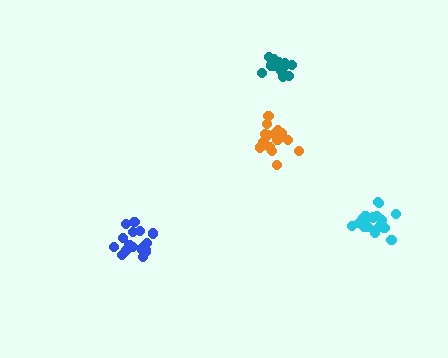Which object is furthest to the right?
The cyan cluster is rightmost.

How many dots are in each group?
Group 1: 20 dots, Group 2: 15 dots, Group 3: 18 dots, Group 4: 17 dots (70 total).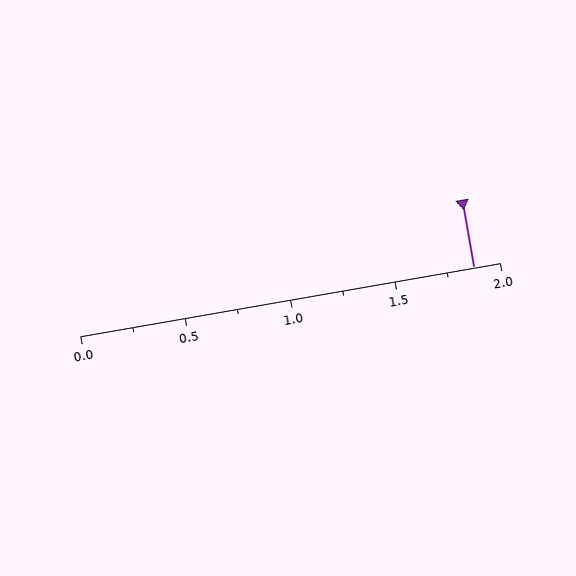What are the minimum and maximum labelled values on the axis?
The axis runs from 0.0 to 2.0.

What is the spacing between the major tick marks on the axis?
The major ticks are spaced 0.5 apart.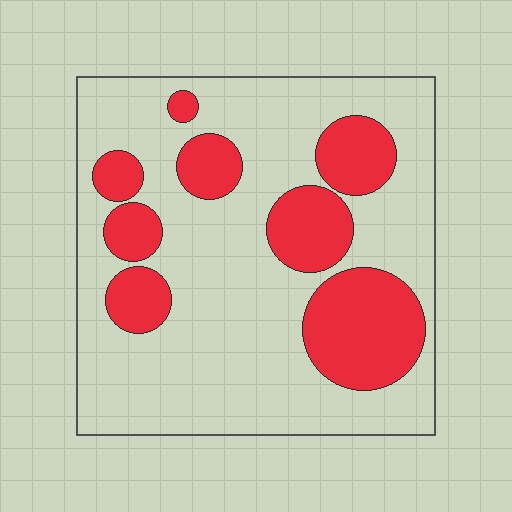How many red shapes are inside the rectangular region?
8.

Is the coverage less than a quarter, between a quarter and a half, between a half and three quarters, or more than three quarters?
Between a quarter and a half.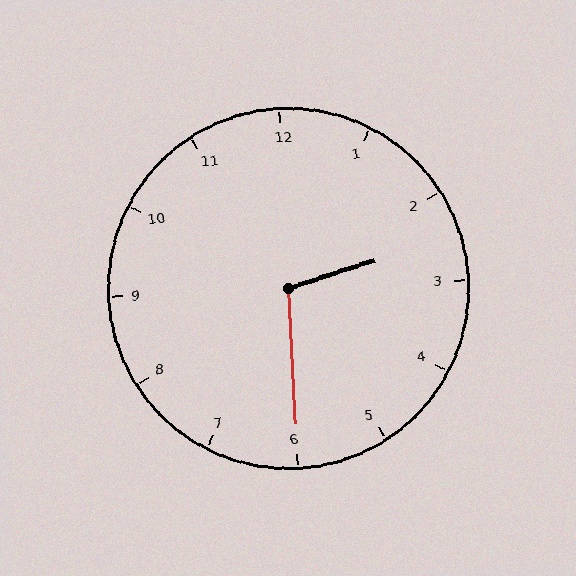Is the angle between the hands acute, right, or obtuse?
It is obtuse.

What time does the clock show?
2:30.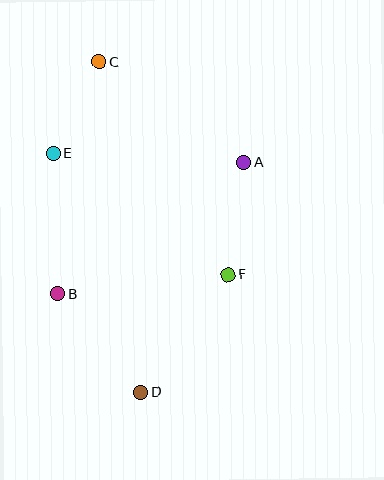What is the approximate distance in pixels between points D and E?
The distance between D and E is approximately 254 pixels.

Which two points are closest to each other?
Points C and E are closest to each other.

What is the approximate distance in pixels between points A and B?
The distance between A and B is approximately 227 pixels.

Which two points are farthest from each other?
Points C and D are farthest from each other.